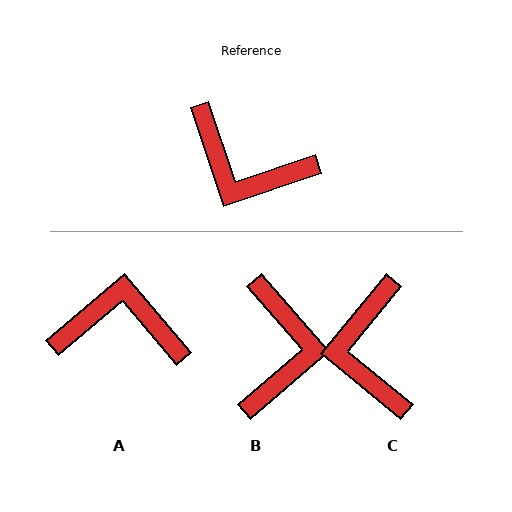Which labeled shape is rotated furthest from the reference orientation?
A, about 158 degrees away.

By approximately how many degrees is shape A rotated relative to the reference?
Approximately 158 degrees clockwise.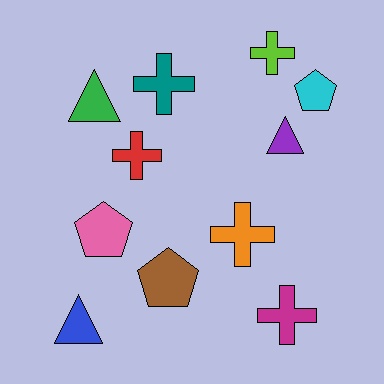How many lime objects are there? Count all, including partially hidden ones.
There is 1 lime object.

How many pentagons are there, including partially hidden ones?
There are 3 pentagons.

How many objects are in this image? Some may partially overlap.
There are 11 objects.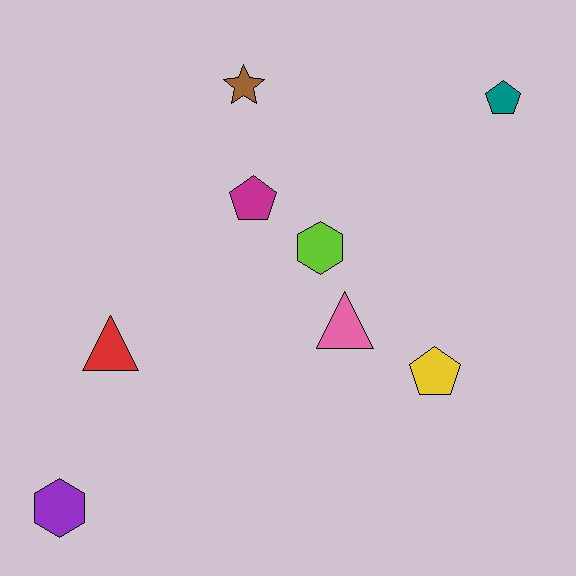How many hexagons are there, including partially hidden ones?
There are 2 hexagons.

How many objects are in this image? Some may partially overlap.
There are 8 objects.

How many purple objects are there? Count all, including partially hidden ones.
There is 1 purple object.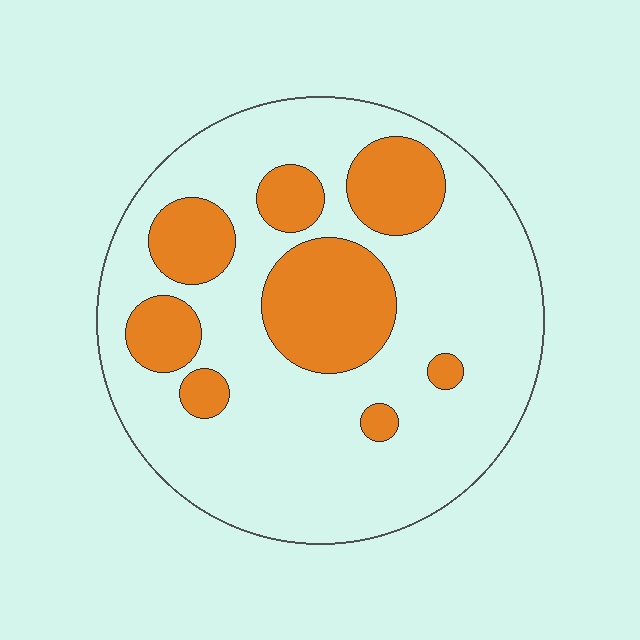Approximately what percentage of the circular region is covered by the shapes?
Approximately 25%.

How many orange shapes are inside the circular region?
8.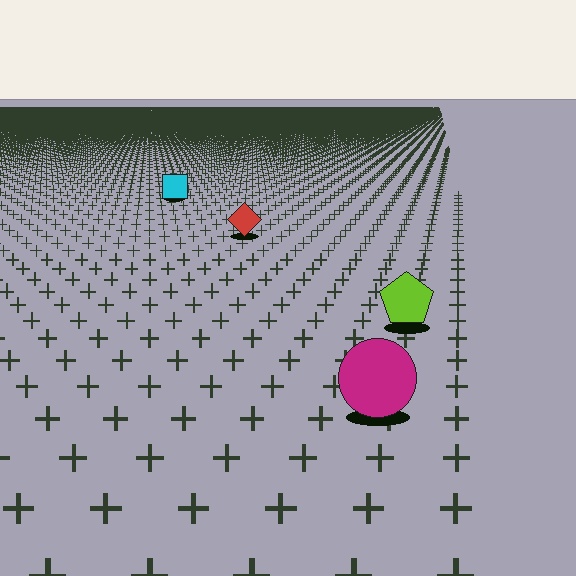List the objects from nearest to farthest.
From nearest to farthest: the magenta circle, the lime pentagon, the red diamond, the cyan square.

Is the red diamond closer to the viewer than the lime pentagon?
No. The lime pentagon is closer — you can tell from the texture gradient: the ground texture is coarser near it.